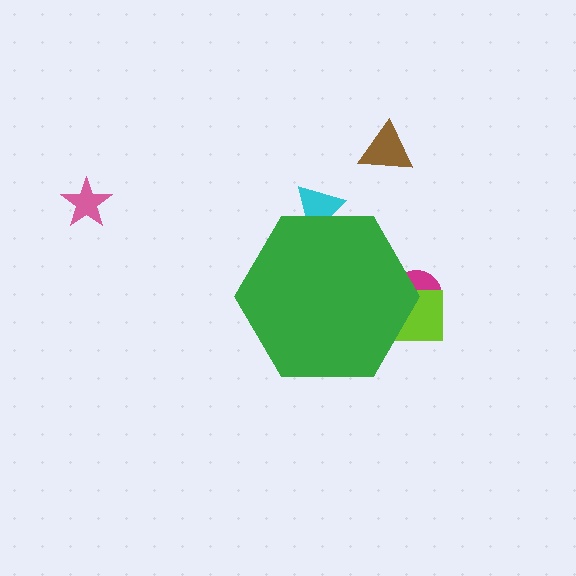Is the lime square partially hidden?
Yes, the lime square is partially hidden behind the green hexagon.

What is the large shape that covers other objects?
A green hexagon.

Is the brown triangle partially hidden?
No, the brown triangle is fully visible.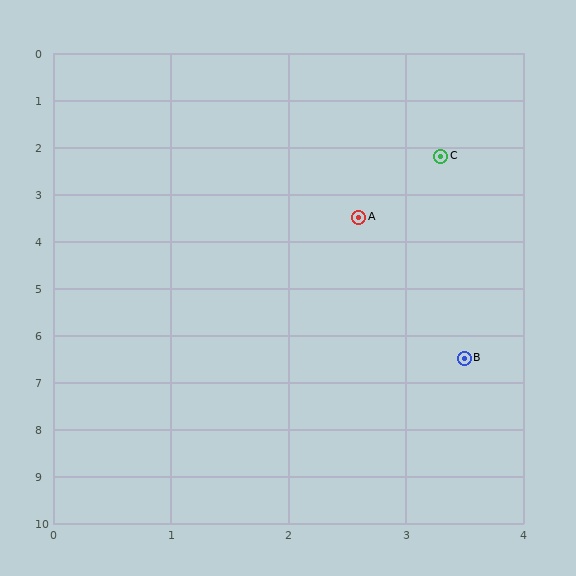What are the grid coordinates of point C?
Point C is at approximately (3.3, 2.2).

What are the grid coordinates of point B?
Point B is at approximately (3.5, 6.5).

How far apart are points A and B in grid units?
Points A and B are about 3.1 grid units apart.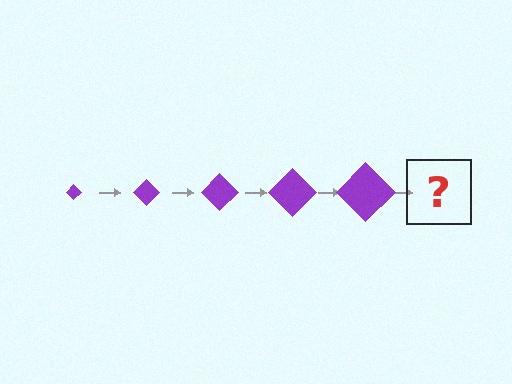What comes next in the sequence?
The next element should be a purple diamond, larger than the previous one.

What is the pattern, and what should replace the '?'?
The pattern is that the diamond gets progressively larger each step. The '?' should be a purple diamond, larger than the previous one.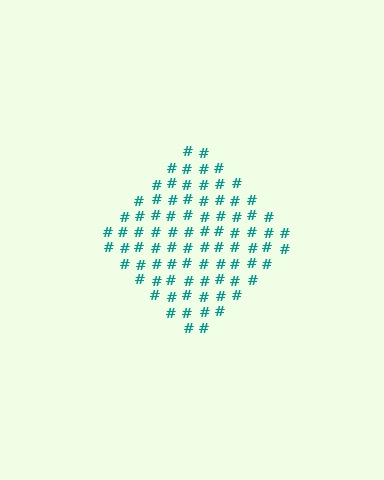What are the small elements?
The small elements are hash symbols.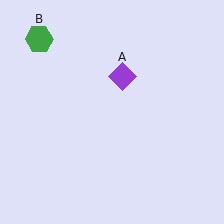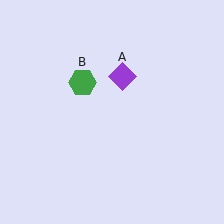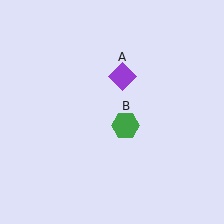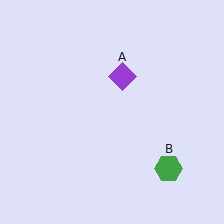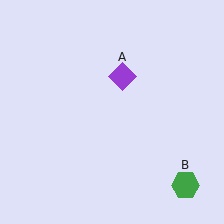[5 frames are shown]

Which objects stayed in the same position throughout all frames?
Purple diamond (object A) remained stationary.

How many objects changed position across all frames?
1 object changed position: green hexagon (object B).